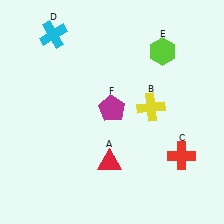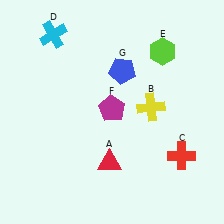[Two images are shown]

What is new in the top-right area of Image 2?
A blue pentagon (G) was added in the top-right area of Image 2.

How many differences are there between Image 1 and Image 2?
There is 1 difference between the two images.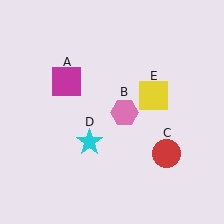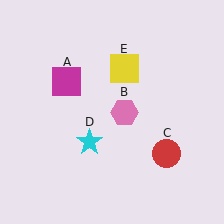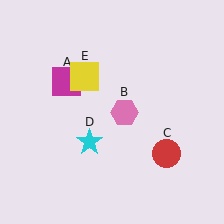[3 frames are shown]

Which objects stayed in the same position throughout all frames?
Magenta square (object A) and pink hexagon (object B) and red circle (object C) and cyan star (object D) remained stationary.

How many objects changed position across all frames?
1 object changed position: yellow square (object E).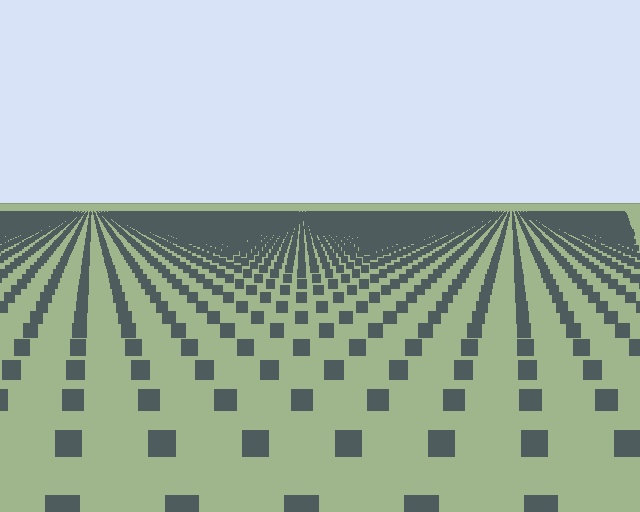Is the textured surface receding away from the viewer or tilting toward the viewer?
The surface is receding away from the viewer. Texture elements get smaller and denser toward the top.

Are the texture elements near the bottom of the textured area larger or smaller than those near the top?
Larger. Near the bottom, elements are closer to the viewer and appear at a bigger on-screen size.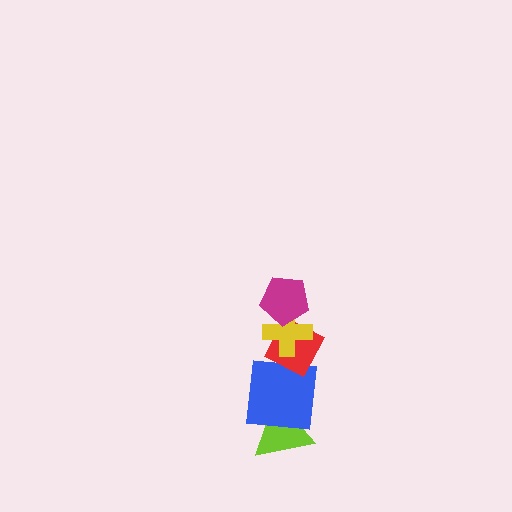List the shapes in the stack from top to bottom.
From top to bottom: the magenta pentagon, the yellow cross, the red diamond, the blue square, the lime triangle.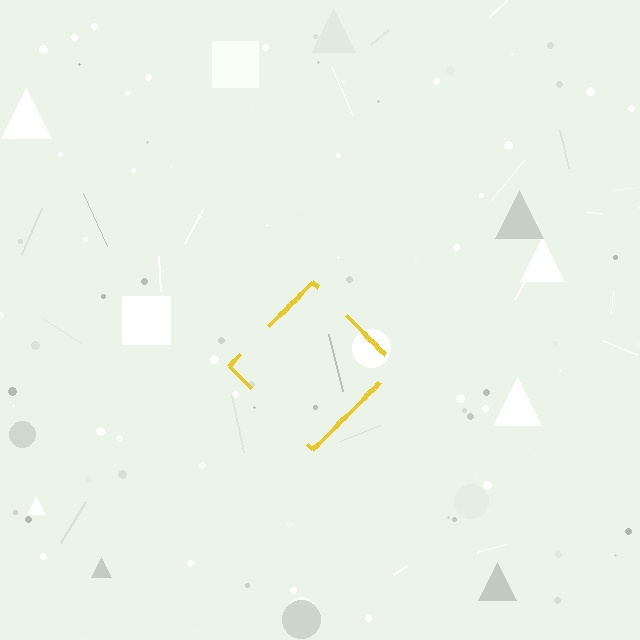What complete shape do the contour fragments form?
The contour fragments form a diamond.